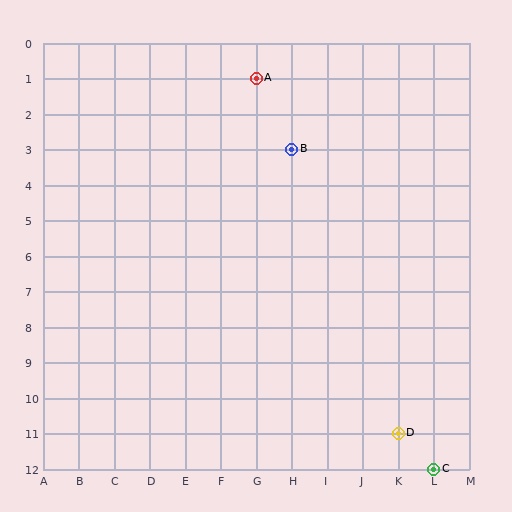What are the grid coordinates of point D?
Point D is at grid coordinates (K, 11).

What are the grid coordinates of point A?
Point A is at grid coordinates (G, 1).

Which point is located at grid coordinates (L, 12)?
Point C is at (L, 12).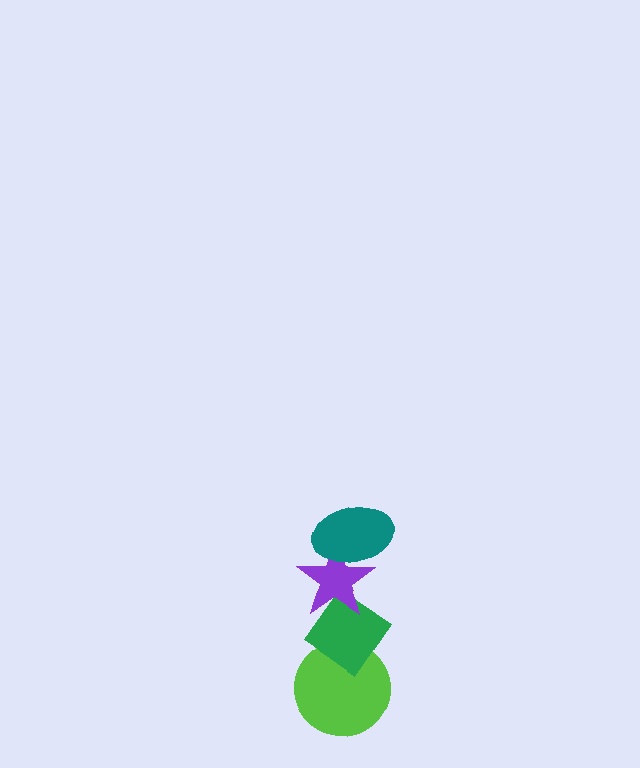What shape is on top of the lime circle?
The green diamond is on top of the lime circle.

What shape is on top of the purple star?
The teal ellipse is on top of the purple star.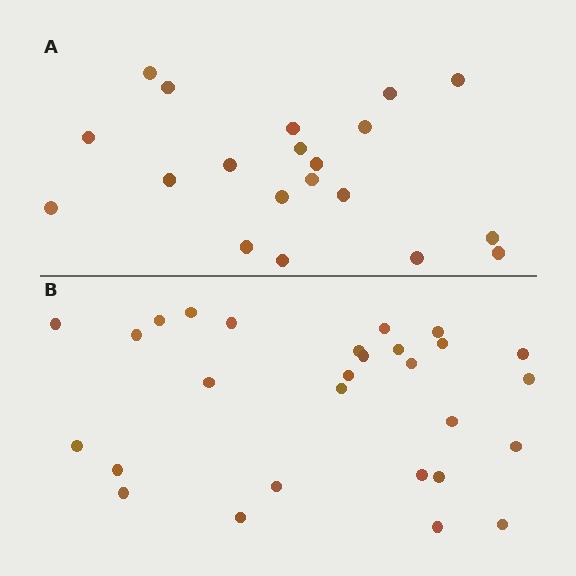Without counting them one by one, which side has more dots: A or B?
Region B (the bottom region) has more dots.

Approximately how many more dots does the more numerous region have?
Region B has roughly 8 or so more dots than region A.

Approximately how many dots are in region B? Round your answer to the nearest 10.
About 30 dots. (The exact count is 28, which rounds to 30.)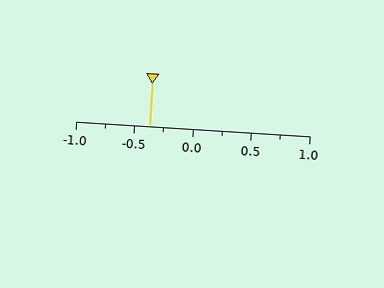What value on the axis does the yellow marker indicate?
The marker indicates approximately -0.38.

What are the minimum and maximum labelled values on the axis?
The axis runs from -1.0 to 1.0.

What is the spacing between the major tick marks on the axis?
The major ticks are spaced 0.5 apart.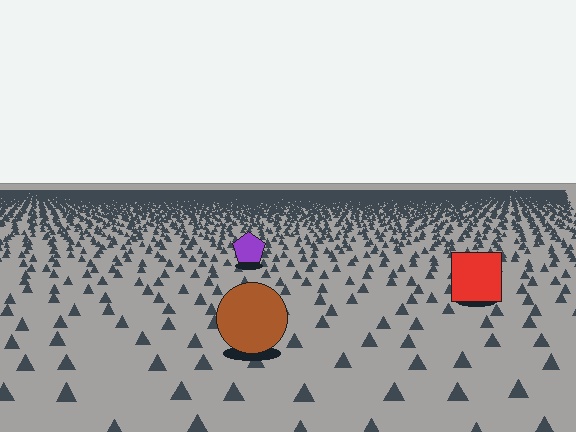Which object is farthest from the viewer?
The purple pentagon is farthest from the viewer. It appears smaller and the ground texture around it is denser.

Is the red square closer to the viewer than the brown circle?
No. The brown circle is closer — you can tell from the texture gradient: the ground texture is coarser near it.